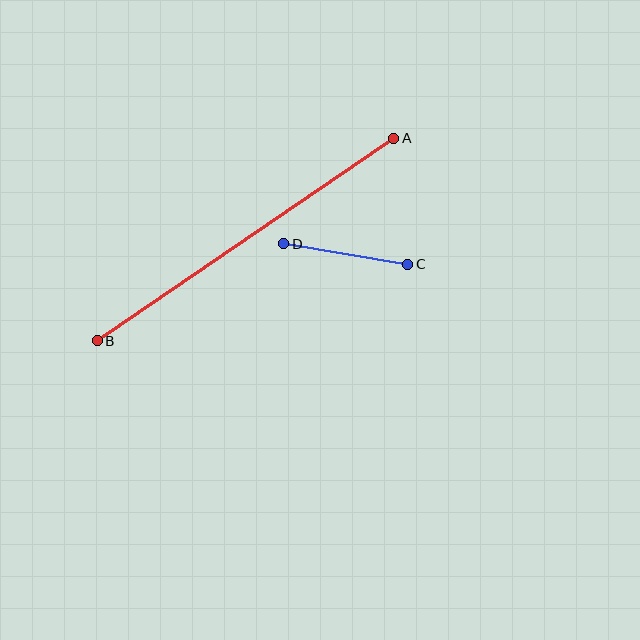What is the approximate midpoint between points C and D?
The midpoint is at approximately (346, 254) pixels.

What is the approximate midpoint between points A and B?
The midpoint is at approximately (245, 240) pixels.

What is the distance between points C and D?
The distance is approximately 125 pixels.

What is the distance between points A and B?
The distance is approximately 359 pixels.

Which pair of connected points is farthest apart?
Points A and B are farthest apart.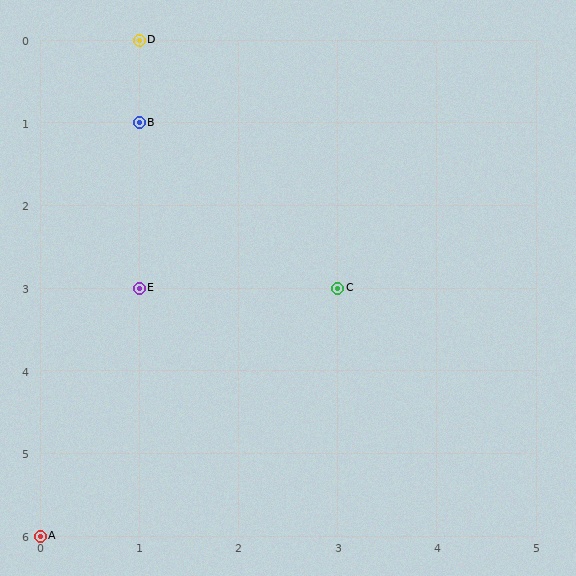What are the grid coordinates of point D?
Point D is at grid coordinates (1, 0).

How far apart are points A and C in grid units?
Points A and C are 3 columns and 3 rows apart (about 4.2 grid units diagonally).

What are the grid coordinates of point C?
Point C is at grid coordinates (3, 3).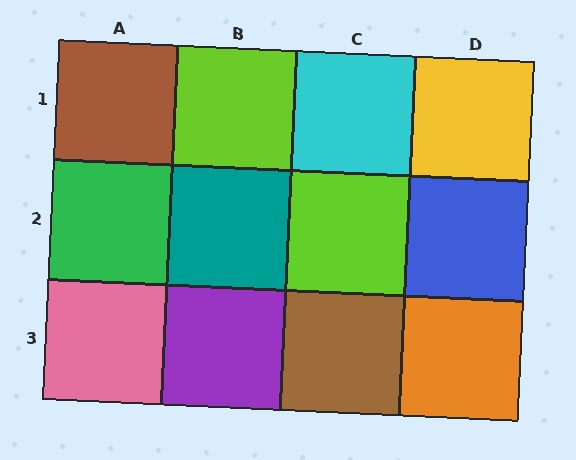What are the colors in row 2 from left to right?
Green, teal, lime, blue.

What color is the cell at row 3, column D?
Orange.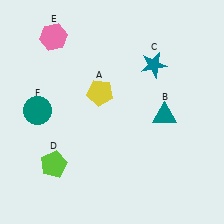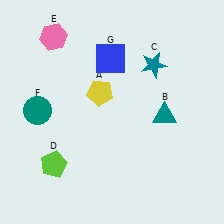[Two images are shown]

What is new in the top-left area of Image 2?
A blue square (G) was added in the top-left area of Image 2.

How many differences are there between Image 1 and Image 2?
There is 1 difference between the two images.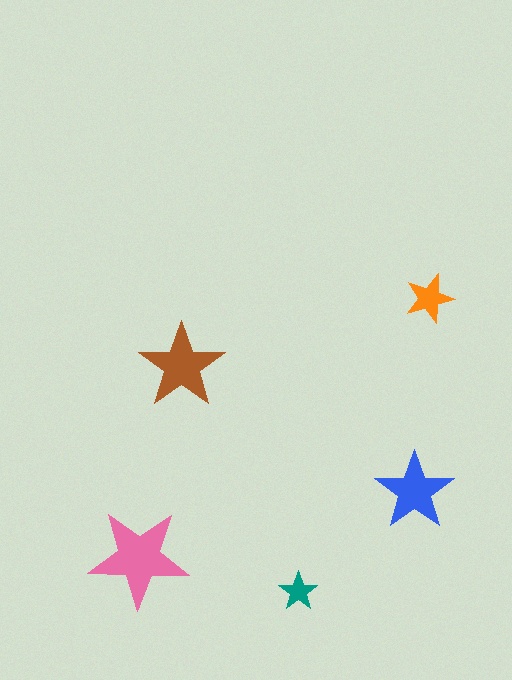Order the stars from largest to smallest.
the pink one, the brown one, the blue one, the orange one, the teal one.